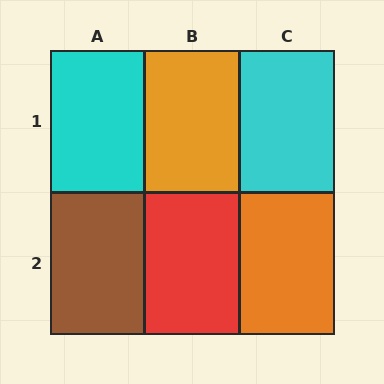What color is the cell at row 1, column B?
Orange.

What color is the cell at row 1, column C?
Cyan.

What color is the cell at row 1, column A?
Cyan.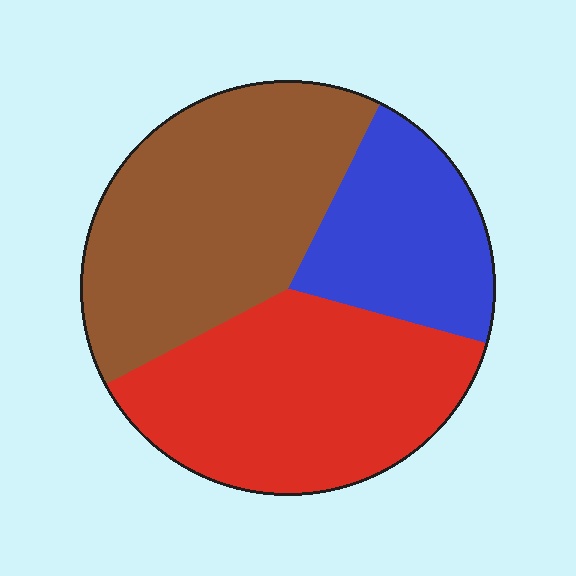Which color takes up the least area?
Blue, at roughly 20%.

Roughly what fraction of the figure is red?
Red covers 38% of the figure.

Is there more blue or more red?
Red.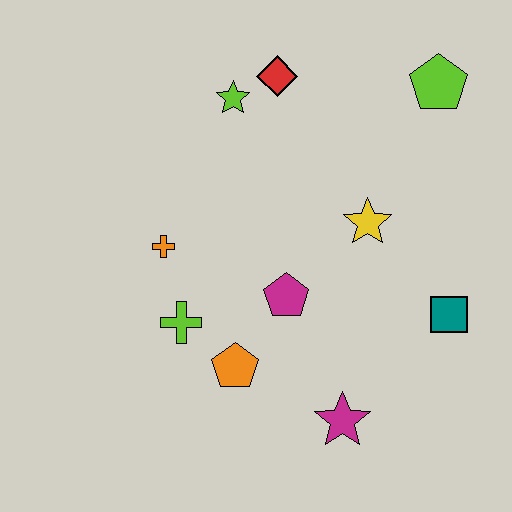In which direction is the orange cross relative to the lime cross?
The orange cross is above the lime cross.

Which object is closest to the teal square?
The yellow star is closest to the teal square.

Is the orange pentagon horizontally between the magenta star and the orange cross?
Yes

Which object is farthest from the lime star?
The magenta star is farthest from the lime star.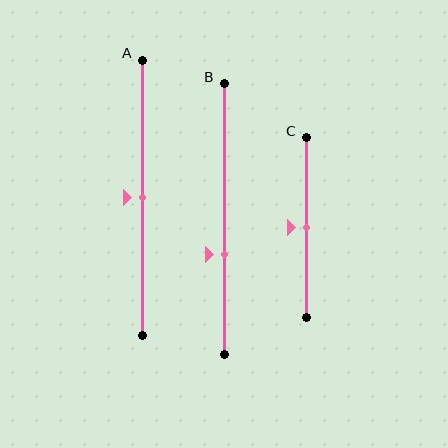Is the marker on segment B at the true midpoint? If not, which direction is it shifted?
No, the marker on segment B is shifted downward by about 13% of the segment length.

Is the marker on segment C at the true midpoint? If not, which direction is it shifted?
Yes, the marker on segment C is at the true midpoint.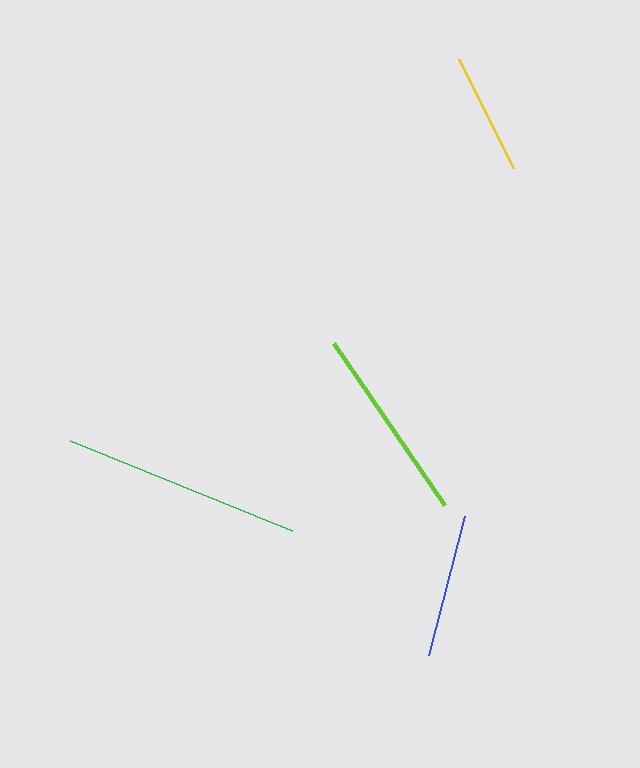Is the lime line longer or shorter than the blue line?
The lime line is longer than the blue line.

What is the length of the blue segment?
The blue segment is approximately 144 pixels long.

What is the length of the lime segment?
The lime segment is approximately 196 pixels long.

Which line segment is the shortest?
The yellow line is the shortest at approximately 121 pixels.